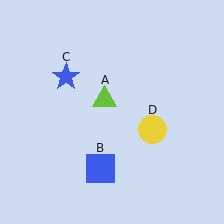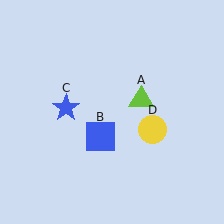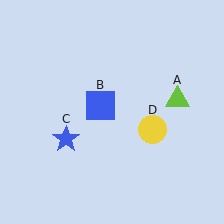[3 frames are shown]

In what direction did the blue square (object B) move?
The blue square (object B) moved up.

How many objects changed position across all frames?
3 objects changed position: lime triangle (object A), blue square (object B), blue star (object C).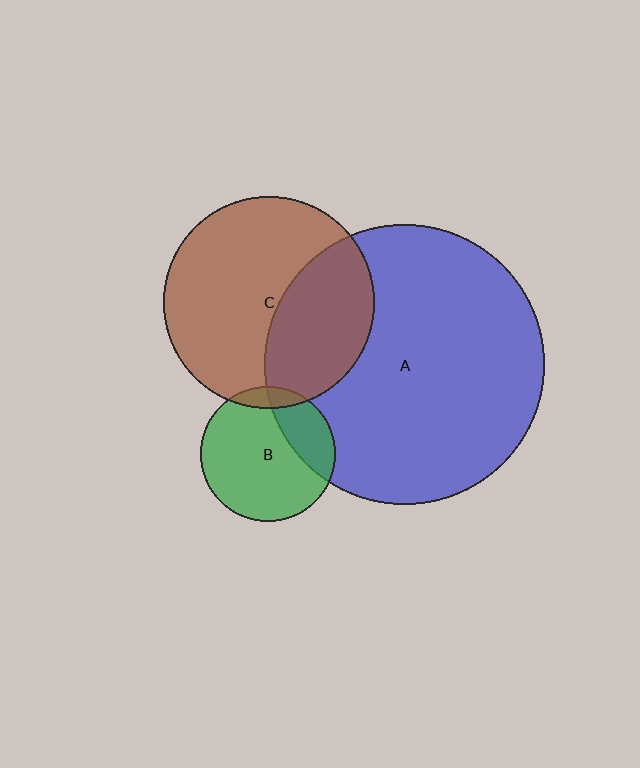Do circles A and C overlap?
Yes.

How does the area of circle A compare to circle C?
Approximately 1.8 times.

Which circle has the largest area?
Circle A (blue).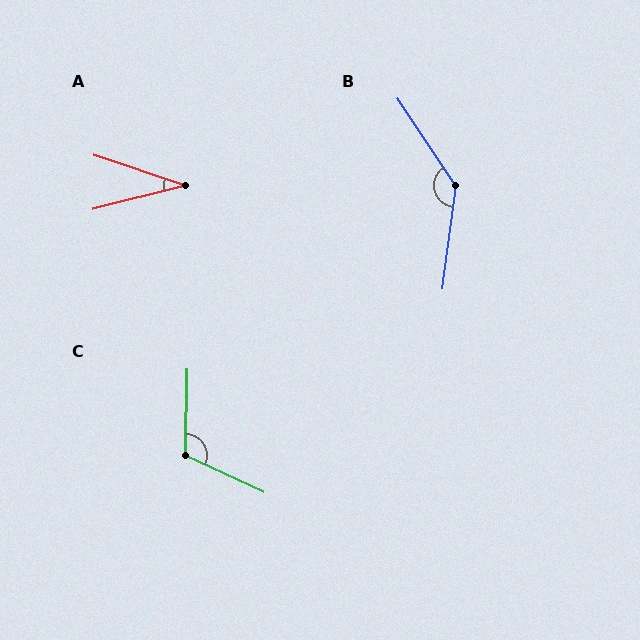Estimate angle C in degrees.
Approximately 113 degrees.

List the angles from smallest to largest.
A (33°), C (113°), B (139°).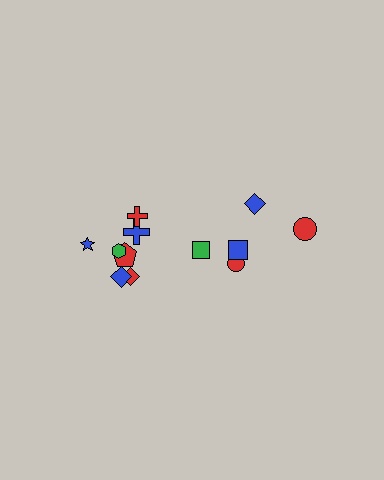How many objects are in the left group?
There are 7 objects.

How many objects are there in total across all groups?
There are 12 objects.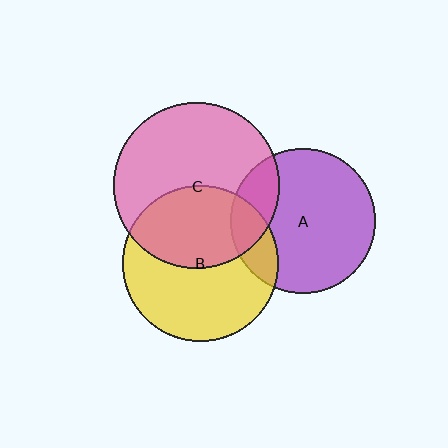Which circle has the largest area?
Circle C (pink).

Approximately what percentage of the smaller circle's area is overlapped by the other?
Approximately 15%.